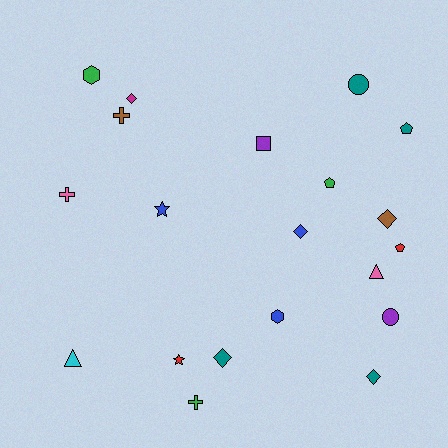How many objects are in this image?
There are 20 objects.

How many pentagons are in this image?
There are 3 pentagons.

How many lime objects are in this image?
There are no lime objects.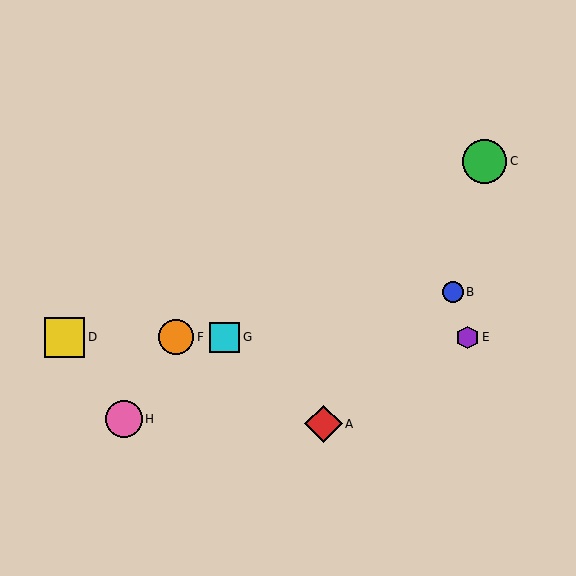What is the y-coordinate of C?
Object C is at y≈161.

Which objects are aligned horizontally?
Objects D, E, F, G are aligned horizontally.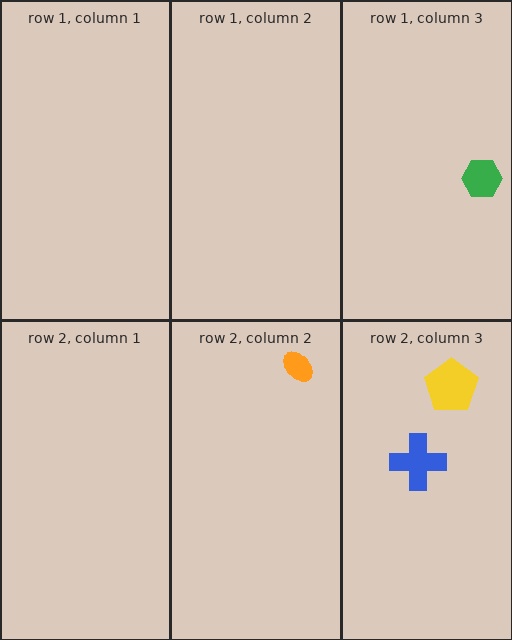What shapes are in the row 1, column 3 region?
The green hexagon.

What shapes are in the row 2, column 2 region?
The orange ellipse.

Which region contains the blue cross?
The row 2, column 3 region.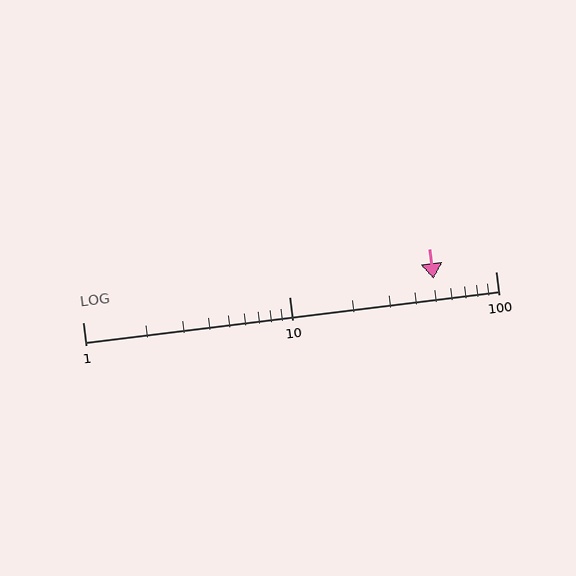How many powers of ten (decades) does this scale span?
The scale spans 2 decades, from 1 to 100.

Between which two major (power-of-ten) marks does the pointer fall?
The pointer is between 10 and 100.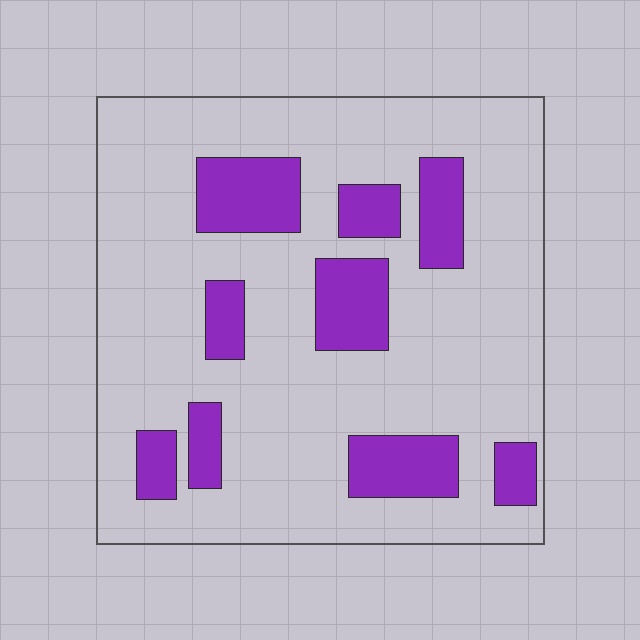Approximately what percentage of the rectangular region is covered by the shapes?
Approximately 20%.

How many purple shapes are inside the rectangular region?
9.